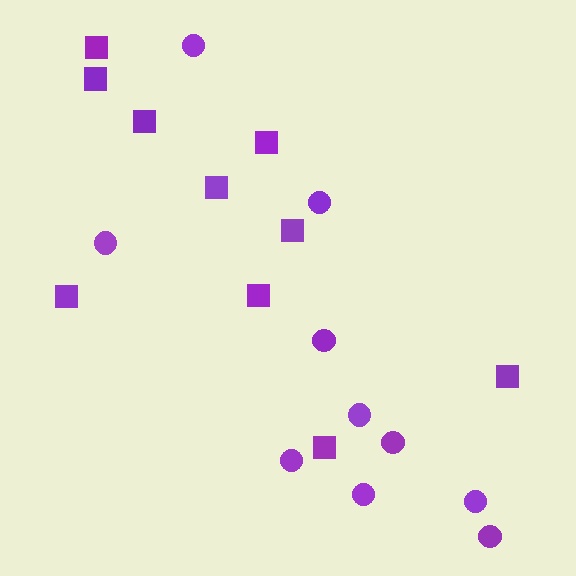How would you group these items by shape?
There are 2 groups: one group of circles (10) and one group of squares (10).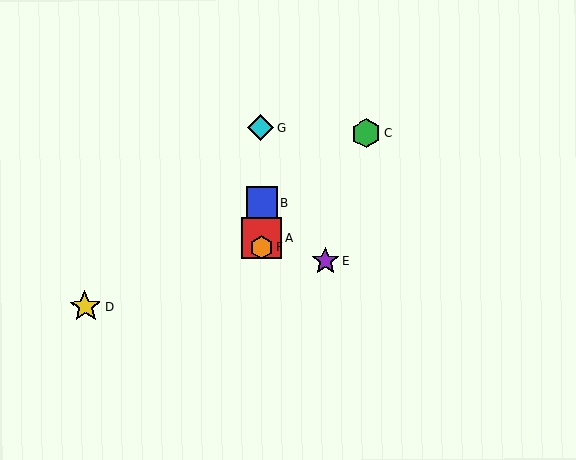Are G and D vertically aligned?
No, G is at x≈261 and D is at x≈85.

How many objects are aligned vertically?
4 objects (A, B, F, G) are aligned vertically.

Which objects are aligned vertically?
Objects A, B, F, G are aligned vertically.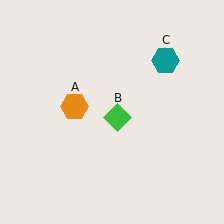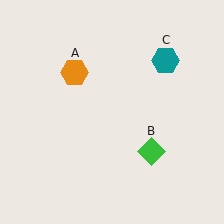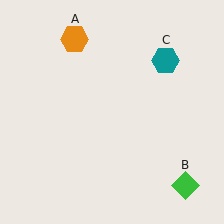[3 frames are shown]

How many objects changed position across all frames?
2 objects changed position: orange hexagon (object A), green diamond (object B).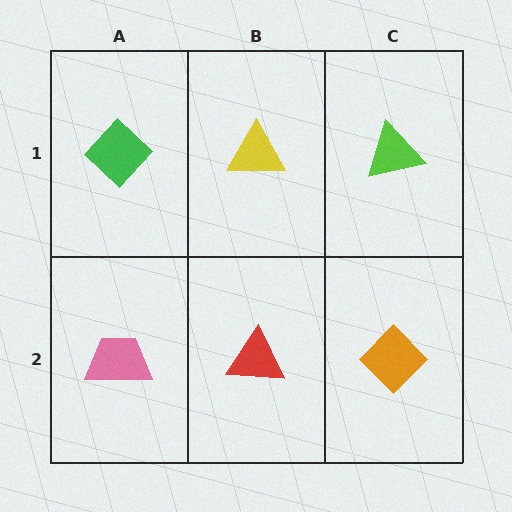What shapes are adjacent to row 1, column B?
A red triangle (row 2, column B), a green diamond (row 1, column A), a lime triangle (row 1, column C).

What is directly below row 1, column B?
A red triangle.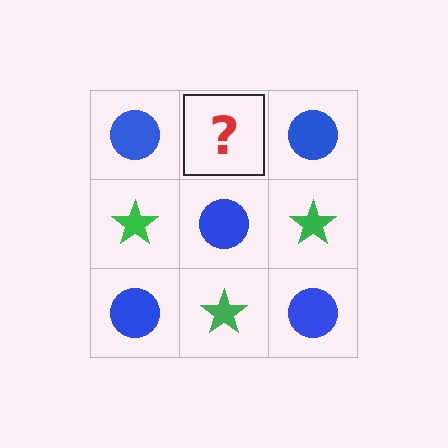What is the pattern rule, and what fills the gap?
The rule is that it alternates blue circle and green star in a checkerboard pattern. The gap should be filled with a green star.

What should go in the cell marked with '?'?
The missing cell should contain a green star.